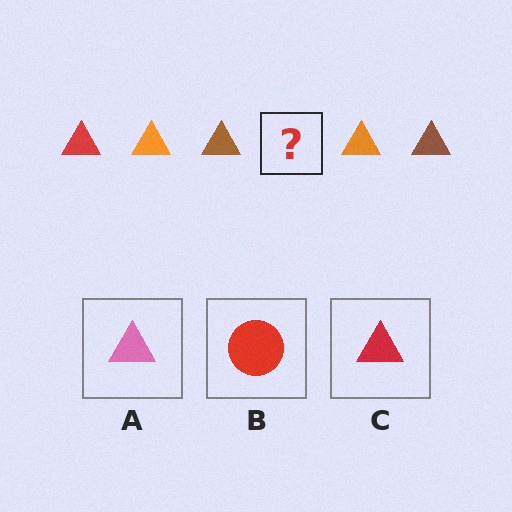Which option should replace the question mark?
Option C.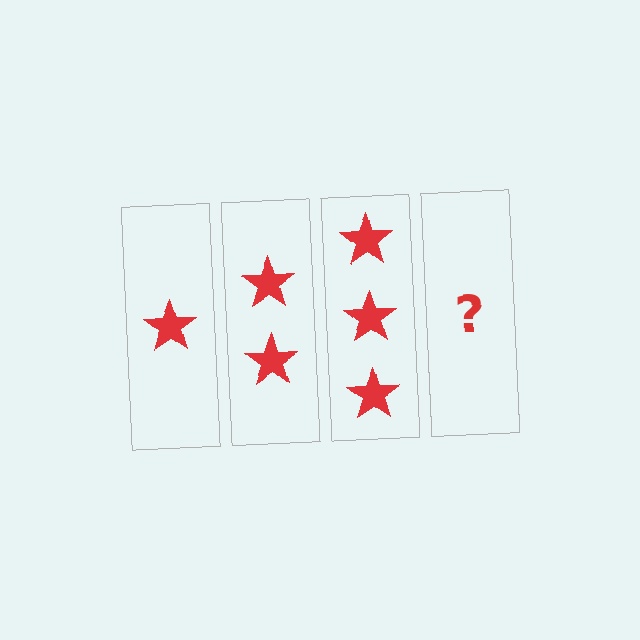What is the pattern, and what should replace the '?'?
The pattern is that each step adds one more star. The '?' should be 4 stars.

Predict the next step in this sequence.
The next step is 4 stars.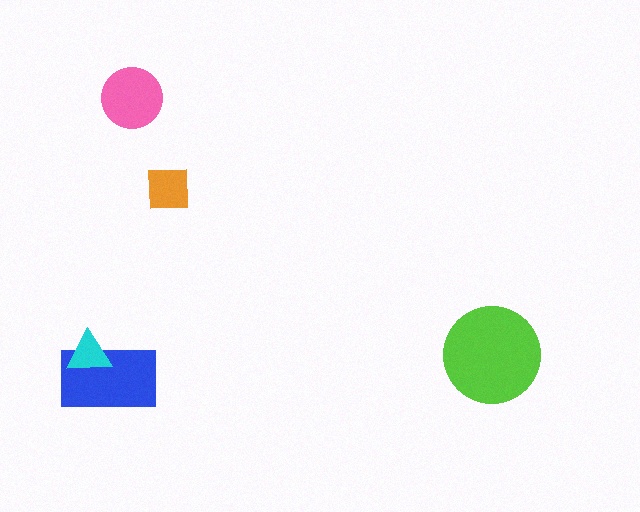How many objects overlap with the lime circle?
0 objects overlap with the lime circle.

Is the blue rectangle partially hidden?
Yes, it is partially covered by another shape.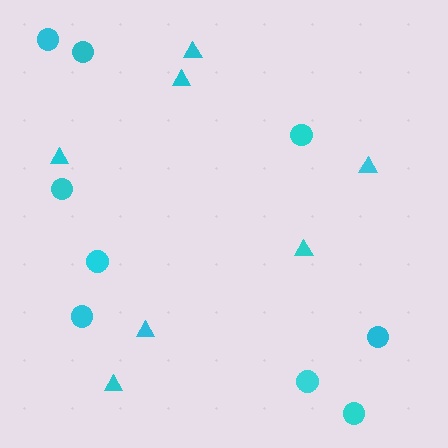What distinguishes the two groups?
There are 2 groups: one group of triangles (7) and one group of circles (9).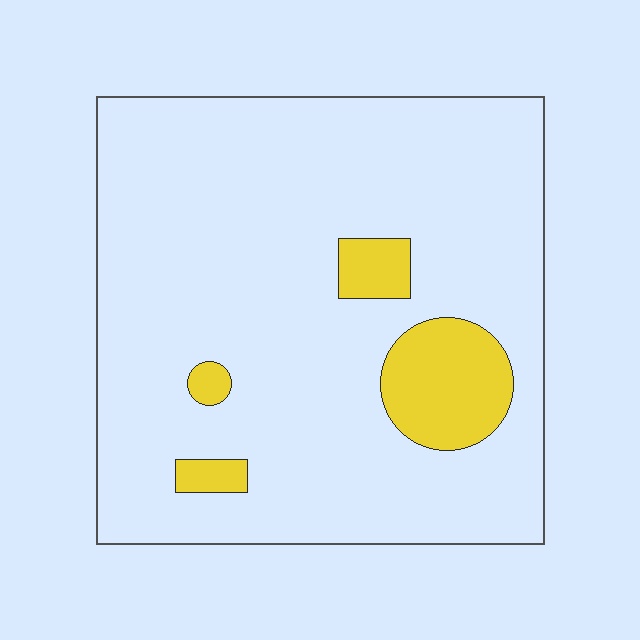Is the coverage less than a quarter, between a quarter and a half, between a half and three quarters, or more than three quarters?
Less than a quarter.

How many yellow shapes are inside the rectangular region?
4.